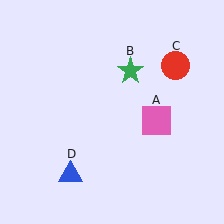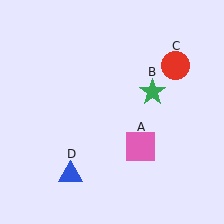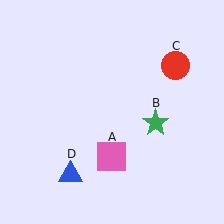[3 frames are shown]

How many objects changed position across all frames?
2 objects changed position: pink square (object A), green star (object B).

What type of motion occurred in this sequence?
The pink square (object A), green star (object B) rotated clockwise around the center of the scene.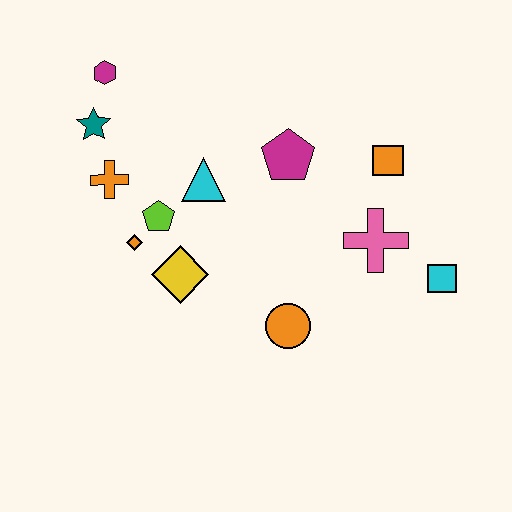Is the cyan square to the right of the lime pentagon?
Yes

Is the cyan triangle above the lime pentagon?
Yes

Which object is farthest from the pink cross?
The magenta hexagon is farthest from the pink cross.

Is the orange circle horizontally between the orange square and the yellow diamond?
Yes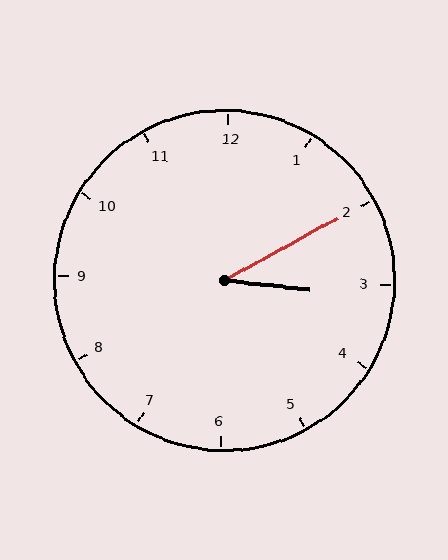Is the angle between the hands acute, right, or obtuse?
It is acute.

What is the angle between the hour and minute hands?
Approximately 35 degrees.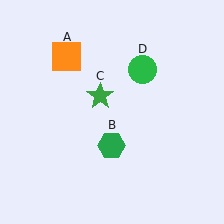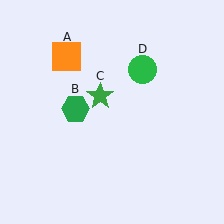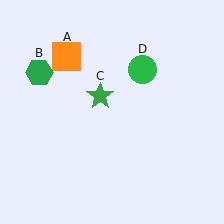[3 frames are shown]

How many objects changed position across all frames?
1 object changed position: green hexagon (object B).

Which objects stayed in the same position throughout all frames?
Orange square (object A) and green star (object C) and green circle (object D) remained stationary.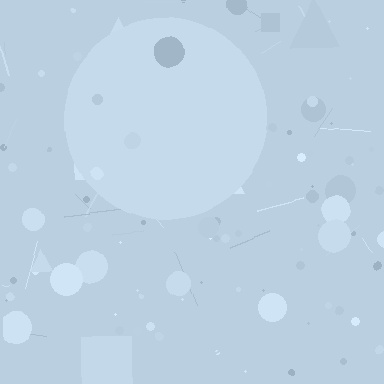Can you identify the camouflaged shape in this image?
The camouflaged shape is a circle.